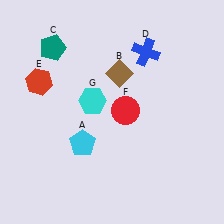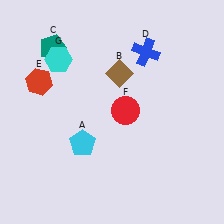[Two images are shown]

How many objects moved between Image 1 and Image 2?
1 object moved between the two images.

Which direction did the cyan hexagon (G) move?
The cyan hexagon (G) moved up.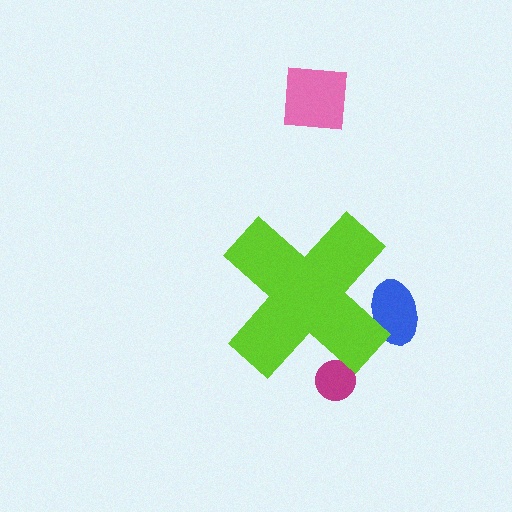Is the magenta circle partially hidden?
Yes, the magenta circle is partially hidden behind the lime cross.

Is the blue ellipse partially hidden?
Yes, the blue ellipse is partially hidden behind the lime cross.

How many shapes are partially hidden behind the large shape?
2 shapes are partially hidden.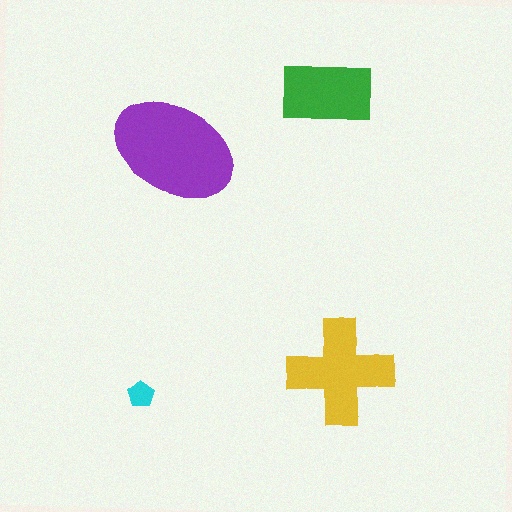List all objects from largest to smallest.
The purple ellipse, the yellow cross, the green rectangle, the cyan pentagon.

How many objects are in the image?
There are 4 objects in the image.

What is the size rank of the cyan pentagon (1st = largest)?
4th.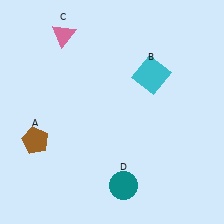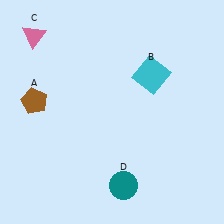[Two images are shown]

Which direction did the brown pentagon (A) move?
The brown pentagon (A) moved up.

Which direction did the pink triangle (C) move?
The pink triangle (C) moved left.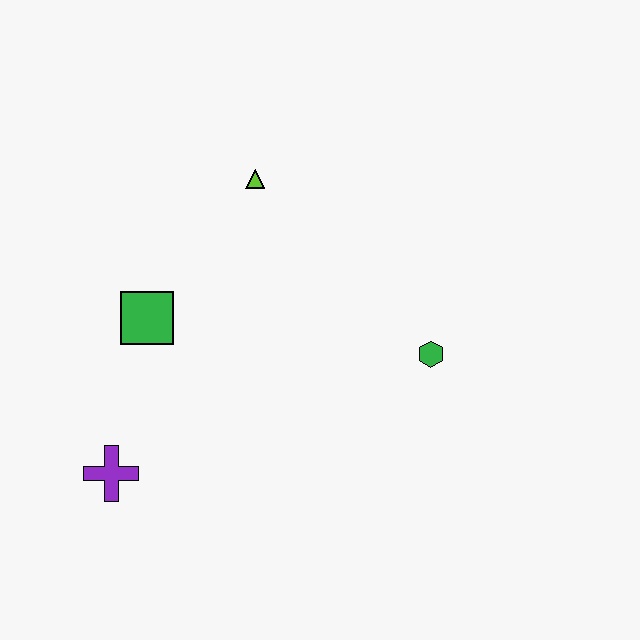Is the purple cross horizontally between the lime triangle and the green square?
No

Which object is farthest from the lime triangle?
The purple cross is farthest from the lime triangle.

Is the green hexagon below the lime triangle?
Yes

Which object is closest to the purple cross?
The green square is closest to the purple cross.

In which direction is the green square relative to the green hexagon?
The green square is to the left of the green hexagon.